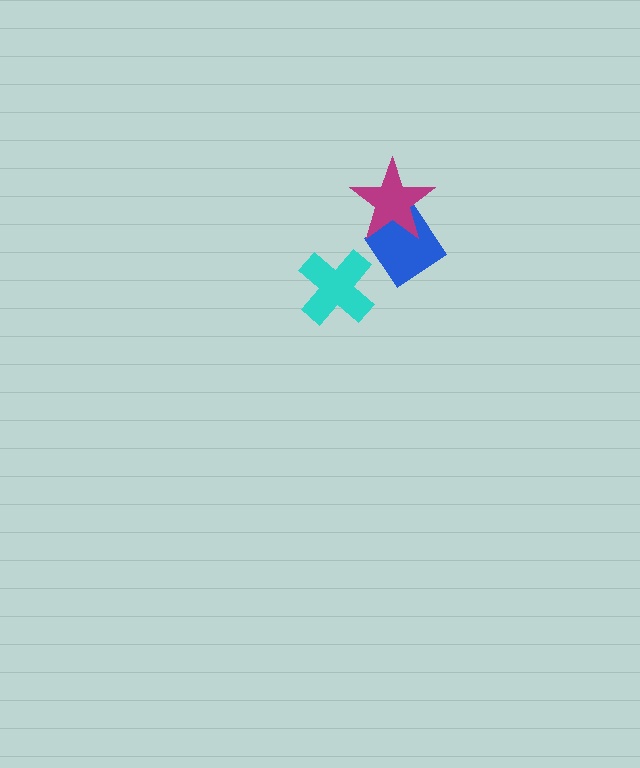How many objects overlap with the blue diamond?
1 object overlaps with the blue diamond.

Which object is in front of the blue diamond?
The magenta star is in front of the blue diamond.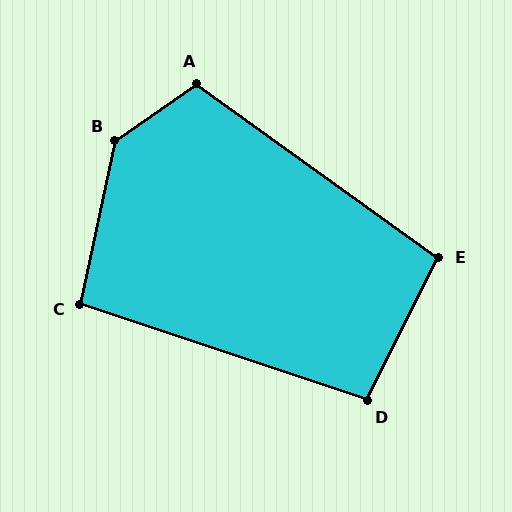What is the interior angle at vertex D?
Approximately 98 degrees (obtuse).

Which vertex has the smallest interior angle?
C, at approximately 97 degrees.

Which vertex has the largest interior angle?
B, at approximately 137 degrees.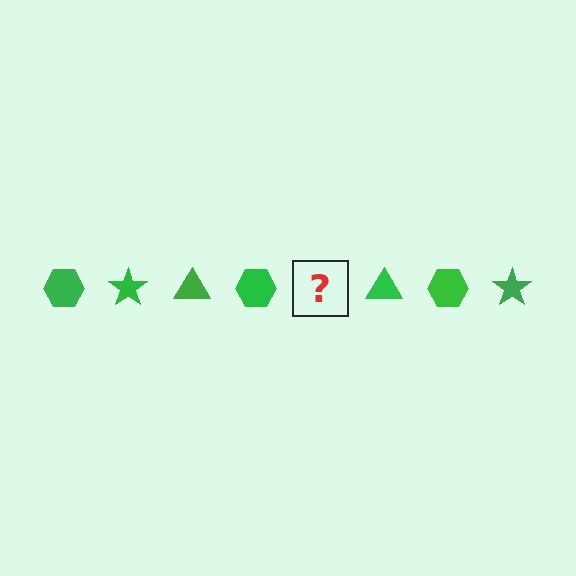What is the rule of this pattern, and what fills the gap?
The rule is that the pattern cycles through hexagon, star, triangle shapes in green. The gap should be filled with a green star.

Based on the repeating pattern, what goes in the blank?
The blank should be a green star.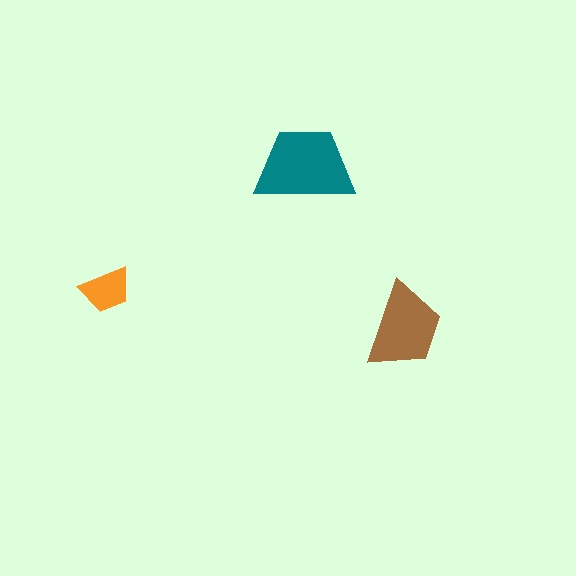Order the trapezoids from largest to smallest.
the teal one, the brown one, the orange one.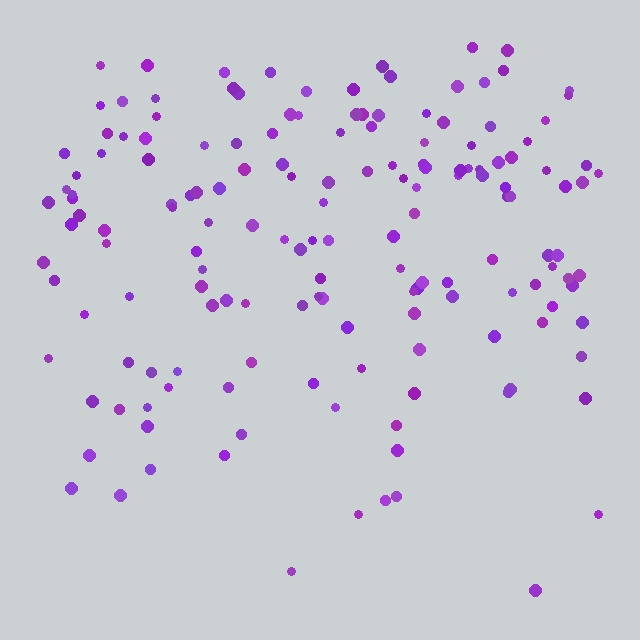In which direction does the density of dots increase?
From bottom to top, with the top side densest.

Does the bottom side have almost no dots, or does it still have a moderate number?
Still a moderate number, just noticeably fewer than the top.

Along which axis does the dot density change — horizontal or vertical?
Vertical.